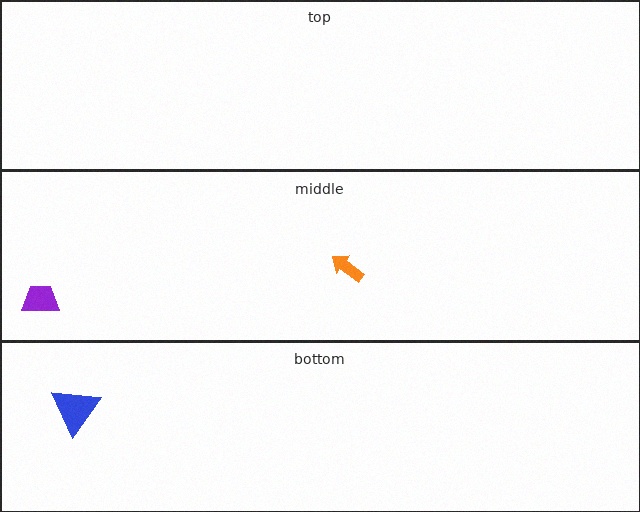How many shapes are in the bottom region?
1.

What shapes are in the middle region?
The orange arrow, the purple trapezoid.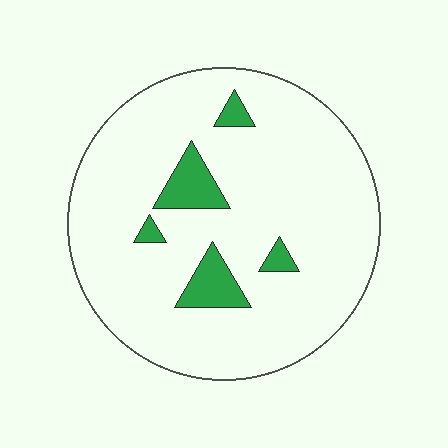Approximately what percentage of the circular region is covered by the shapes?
Approximately 10%.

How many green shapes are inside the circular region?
5.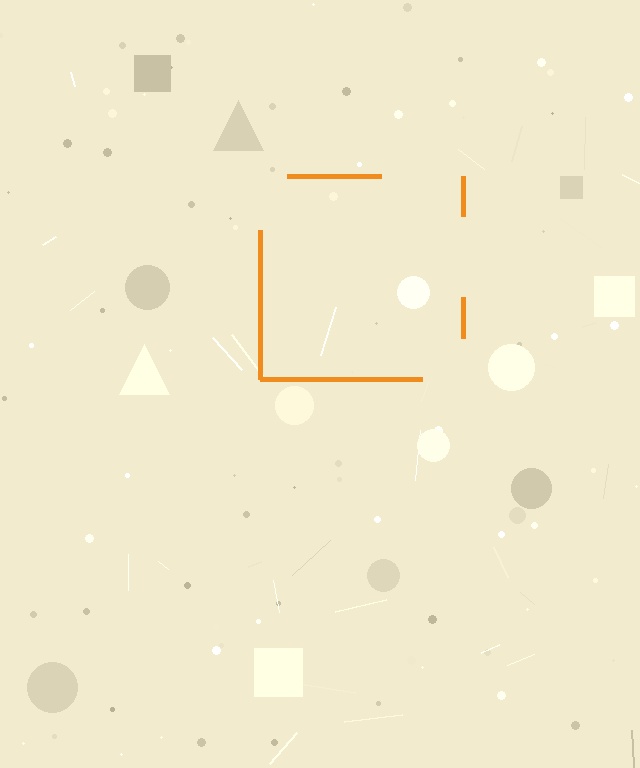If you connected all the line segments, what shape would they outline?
They would outline a square.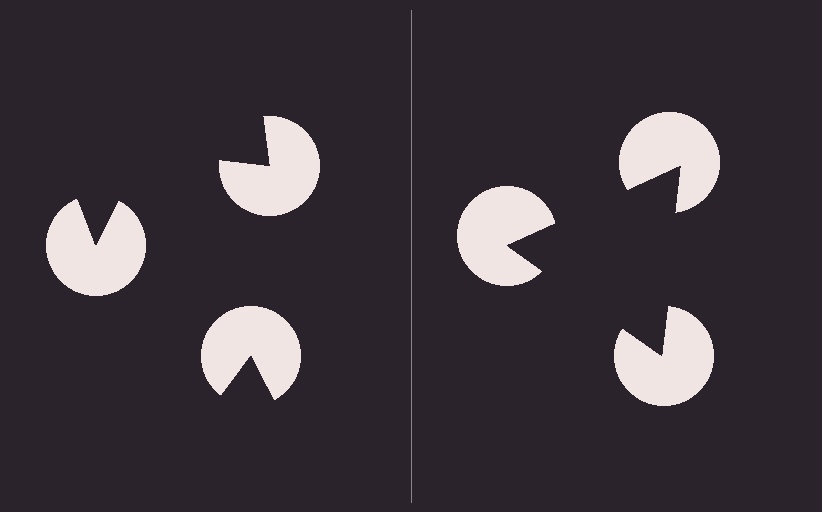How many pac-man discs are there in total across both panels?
6 — 3 on each side.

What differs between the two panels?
The pac-man discs are positioned identically on both sides; only the wedge orientations differ. On the right they align to a triangle; on the left they are misaligned.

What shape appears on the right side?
An illusory triangle.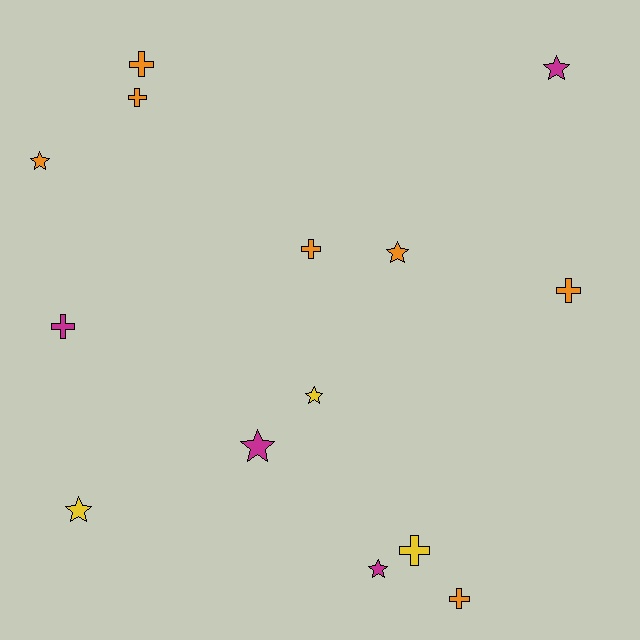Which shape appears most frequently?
Cross, with 7 objects.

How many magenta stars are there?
There are 3 magenta stars.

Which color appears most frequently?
Orange, with 7 objects.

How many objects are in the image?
There are 14 objects.